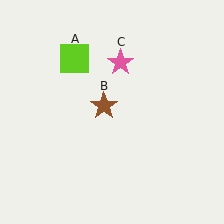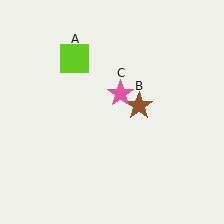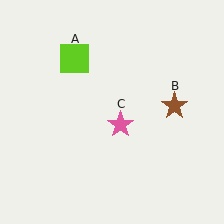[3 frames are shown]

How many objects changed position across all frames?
2 objects changed position: brown star (object B), pink star (object C).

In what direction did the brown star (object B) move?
The brown star (object B) moved right.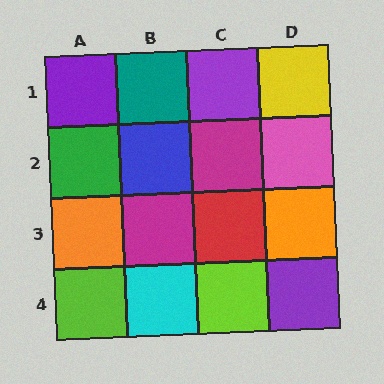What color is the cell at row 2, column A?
Green.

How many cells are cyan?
1 cell is cyan.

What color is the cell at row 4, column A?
Lime.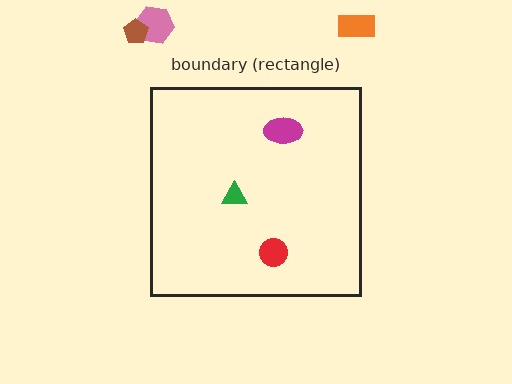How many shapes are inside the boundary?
3 inside, 3 outside.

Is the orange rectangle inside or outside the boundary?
Outside.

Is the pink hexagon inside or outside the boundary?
Outside.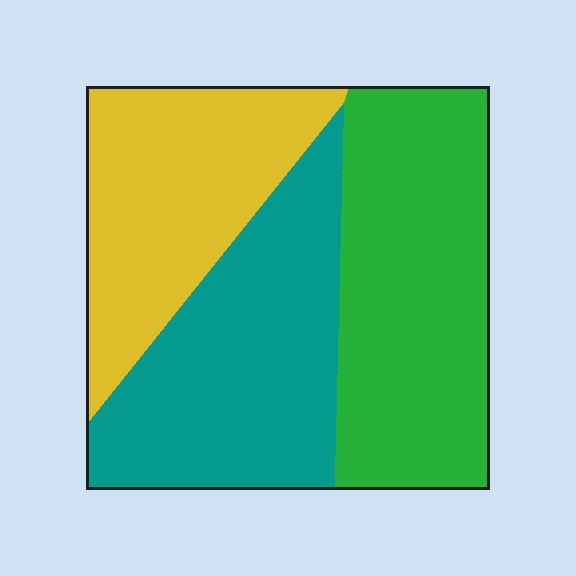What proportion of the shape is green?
Green takes up about three eighths (3/8) of the shape.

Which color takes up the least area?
Yellow, at roughly 30%.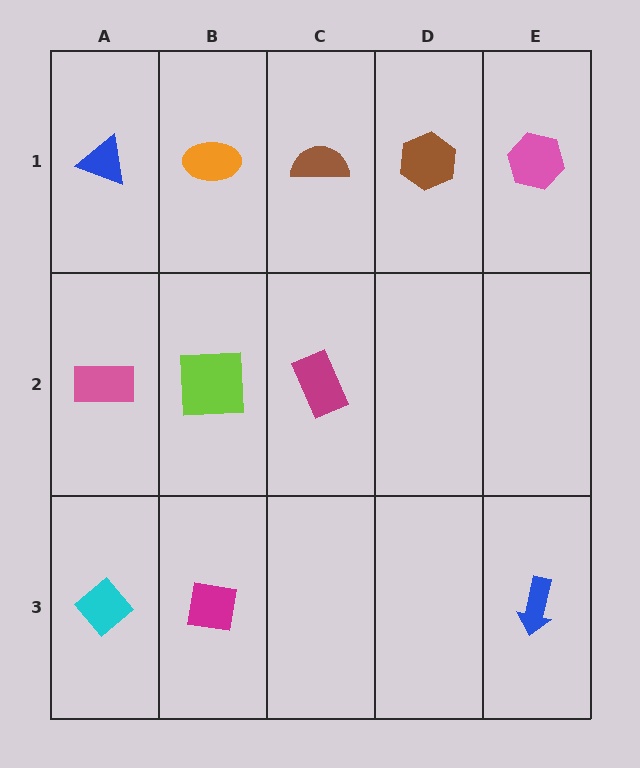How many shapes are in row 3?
3 shapes.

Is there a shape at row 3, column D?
No, that cell is empty.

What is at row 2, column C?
A magenta rectangle.